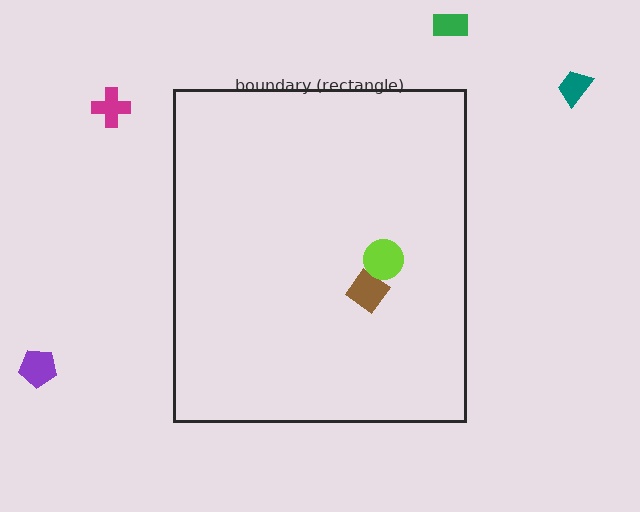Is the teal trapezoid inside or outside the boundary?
Outside.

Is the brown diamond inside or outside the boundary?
Inside.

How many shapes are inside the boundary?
2 inside, 4 outside.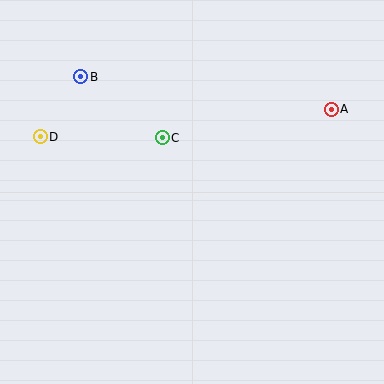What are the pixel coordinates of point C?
Point C is at (162, 138).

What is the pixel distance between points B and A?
The distance between B and A is 253 pixels.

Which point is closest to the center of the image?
Point C at (162, 138) is closest to the center.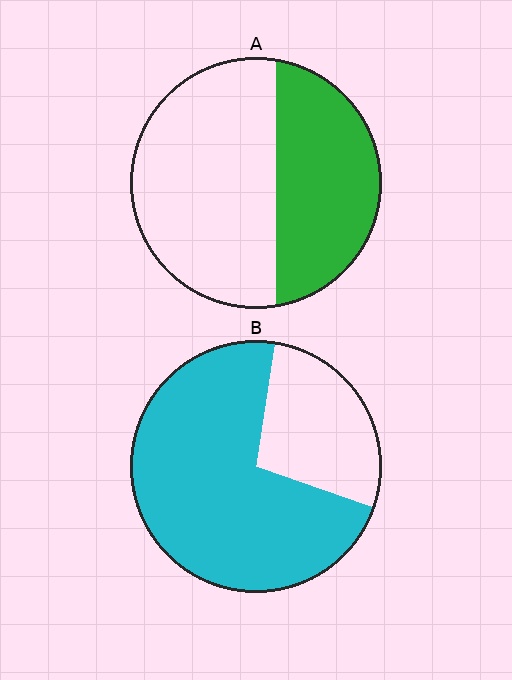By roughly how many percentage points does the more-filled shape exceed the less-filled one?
By roughly 30 percentage points (B over A).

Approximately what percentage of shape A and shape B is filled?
A is approximately 40% and B is approximately 70%.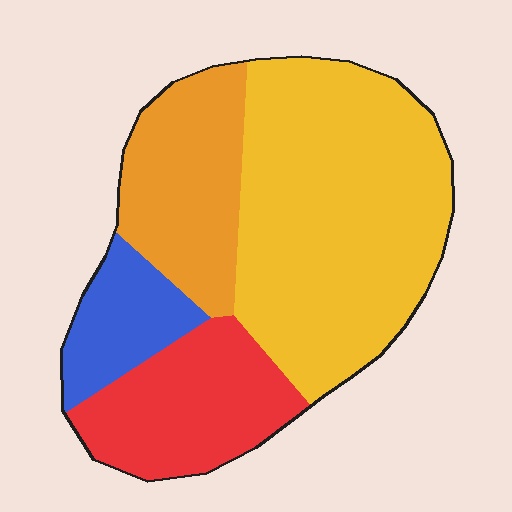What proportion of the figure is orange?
Orange takes up about one fifth (1/5) of the figure.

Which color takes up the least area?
Blue, at roughly 10%.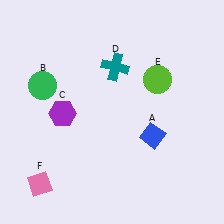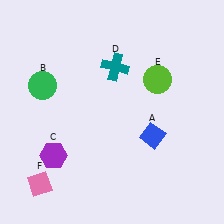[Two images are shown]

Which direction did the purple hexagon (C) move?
The purple hexagon (C) moved down.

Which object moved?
The purple hexagon (C) moved down.